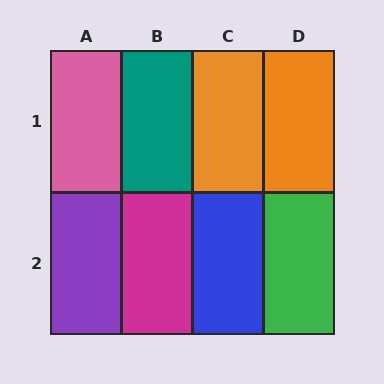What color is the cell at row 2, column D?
Green.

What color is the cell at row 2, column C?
Blue.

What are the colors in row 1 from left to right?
Pink, teal, orange, orange.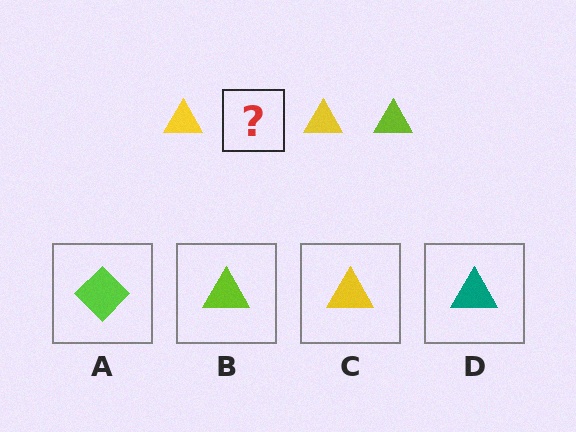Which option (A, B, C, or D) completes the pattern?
B.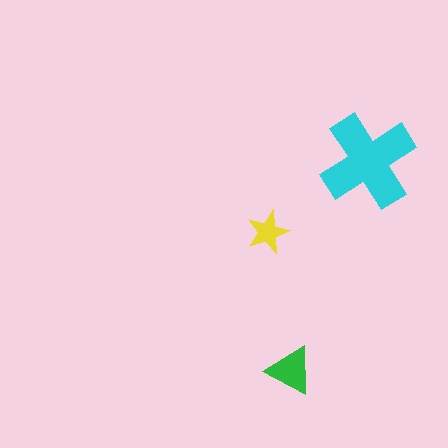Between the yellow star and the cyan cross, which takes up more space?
The cyan cross.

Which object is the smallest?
The yellow star.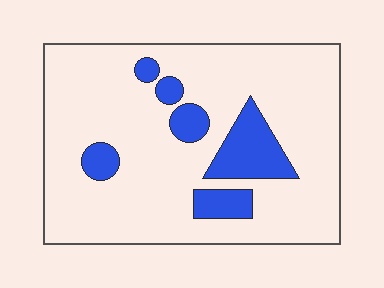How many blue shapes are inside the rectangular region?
6.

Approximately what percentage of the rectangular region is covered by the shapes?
Approximately 15%.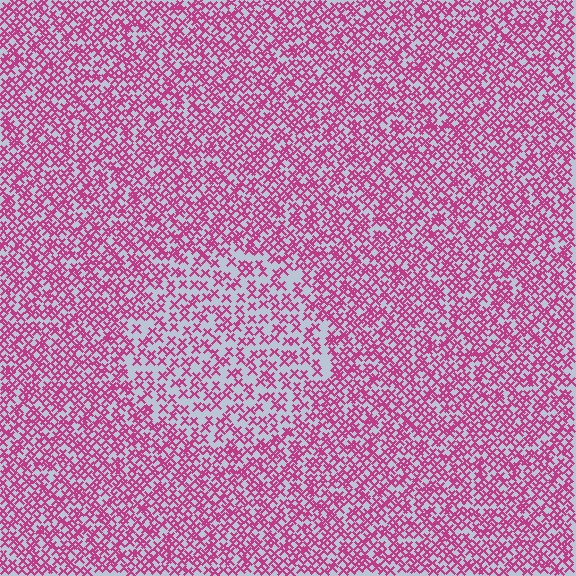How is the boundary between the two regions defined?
The boundary is defined by a change in element density (approximately 1.7x ratio). All elements are the same color, size, and shape.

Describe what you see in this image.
The image contains small magenta elements arranged at two different densities. A circle-shaped region is visible where the elements are less densely packed than the surrounding area.